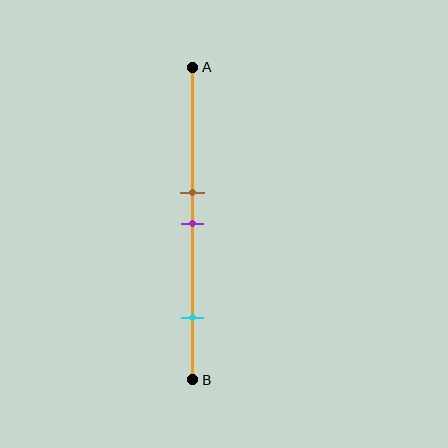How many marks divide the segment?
There are 3 marks dividing the segment.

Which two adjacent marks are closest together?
The brown and purple marks are the closest adjacent pair.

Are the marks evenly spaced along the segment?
No, the marks are not evenly spaced.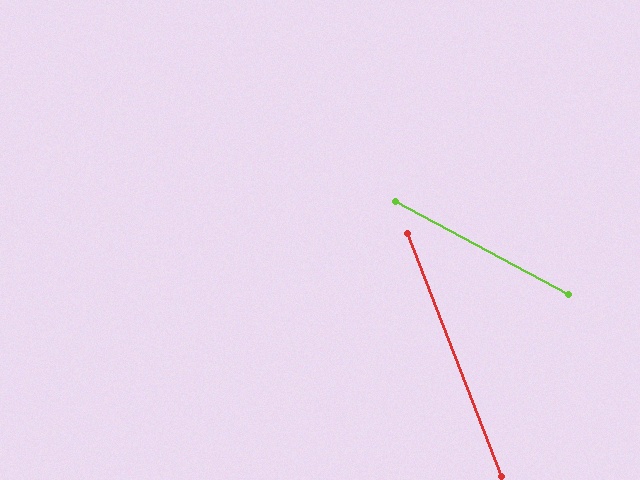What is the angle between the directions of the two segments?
Approximately 40 degrees.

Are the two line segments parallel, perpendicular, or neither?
Neither parallel nor perpendicular — they differ by about 40°.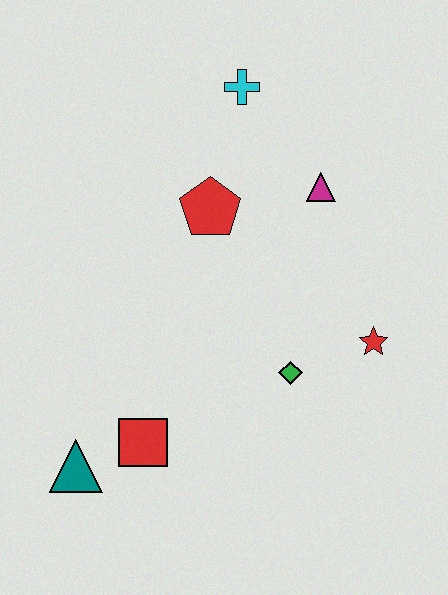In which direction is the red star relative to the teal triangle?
The red star is to the right of the teal triangle.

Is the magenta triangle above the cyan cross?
No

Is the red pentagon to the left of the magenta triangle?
Yes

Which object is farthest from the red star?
The teal triangle is farthest from the red star.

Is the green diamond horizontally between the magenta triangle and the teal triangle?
Yes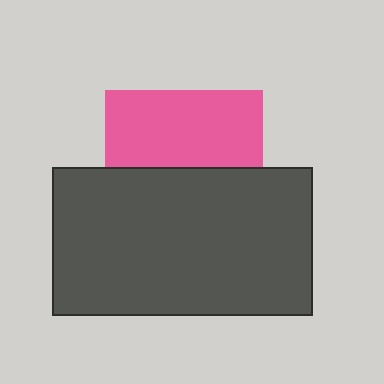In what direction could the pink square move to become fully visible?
The pink square could move up. That would shift it out from behind the dark gray rectangle entirely.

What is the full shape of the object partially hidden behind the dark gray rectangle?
The partially hidden object is a pink square.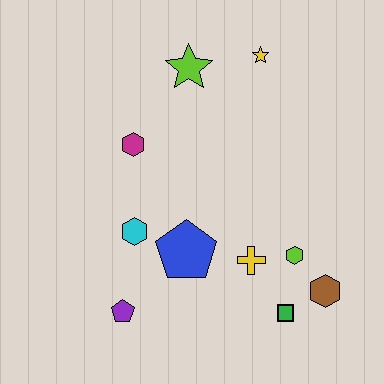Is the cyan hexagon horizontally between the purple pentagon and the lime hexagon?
Yes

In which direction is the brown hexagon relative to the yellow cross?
The brown hexagon is to the right of the yellow cross.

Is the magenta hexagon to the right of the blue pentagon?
No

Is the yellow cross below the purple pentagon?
No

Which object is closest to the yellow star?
The lime star is closest to the yellow star.